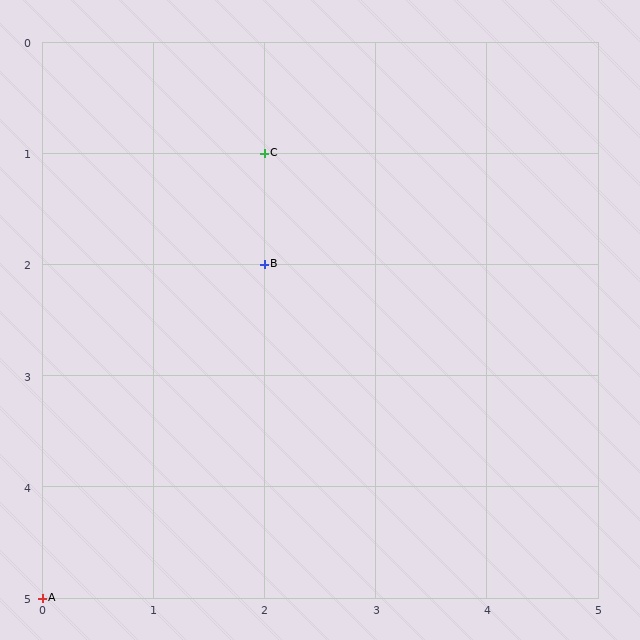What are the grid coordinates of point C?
Point C is at grid coordinates (2, 1).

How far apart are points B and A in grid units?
Points B and A are 2 columns and 3 rows apart (about 3.6 grid units diagonally).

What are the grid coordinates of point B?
Point B is at grid coordinates (2, 2).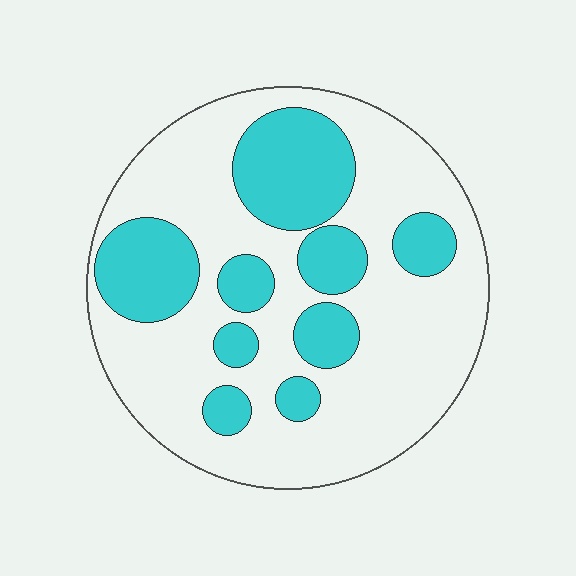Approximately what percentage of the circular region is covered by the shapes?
Approximately 30%.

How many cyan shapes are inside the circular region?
9.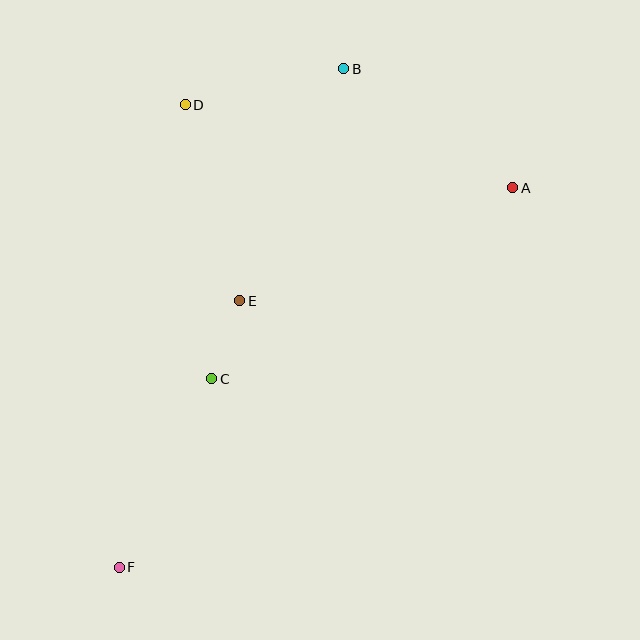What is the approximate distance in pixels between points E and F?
The distance between E and F is approximately 292 pixels.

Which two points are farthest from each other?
Points A and F are farthest from each other.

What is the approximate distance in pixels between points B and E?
The distance between B and E is approximately 254 pixels.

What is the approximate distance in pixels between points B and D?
The distance between B and D is approximately 163 pixels.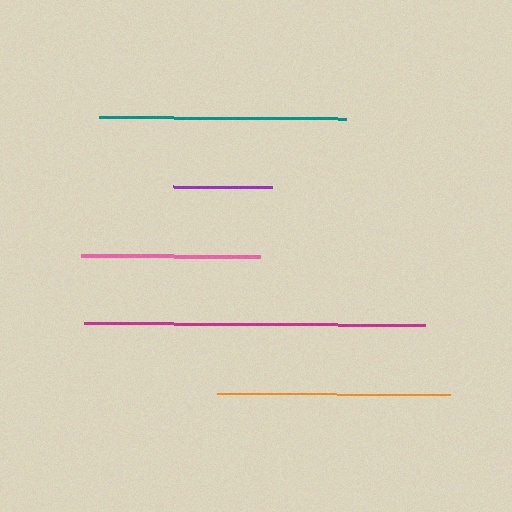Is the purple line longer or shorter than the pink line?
The pink line is longer than the purple line.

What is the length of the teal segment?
The teal segment is approximately 247 pixels long.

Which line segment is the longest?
The magenta line is the longest at approximately 341 pixels.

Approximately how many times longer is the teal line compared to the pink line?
The teal line is approximately 1.4 times the length of the pink line.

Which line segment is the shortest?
The purple line is the shortest at approximately 99 pixels.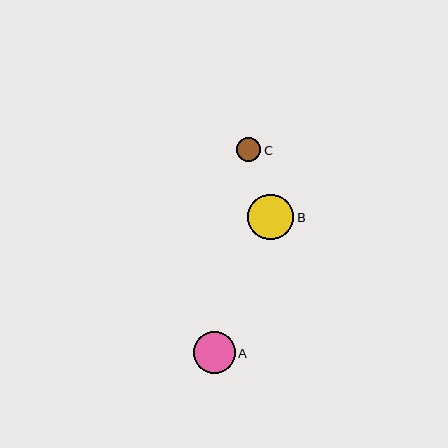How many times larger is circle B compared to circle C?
Circle B is approximately 1.9 times the size of circle C.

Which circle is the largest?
Circle B is the largest with a size of approximately 46 pixels.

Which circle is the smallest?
Circle C is the smallest with a size of approximately 24 pixels.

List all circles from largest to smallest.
From largest to smallest: B, A, C.